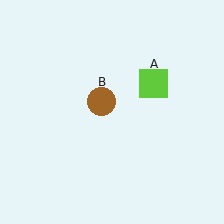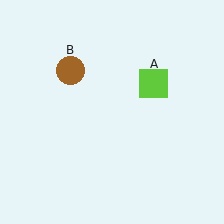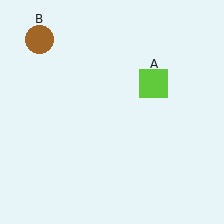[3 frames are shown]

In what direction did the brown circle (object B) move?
The brown circle (object B) moved up and to the left.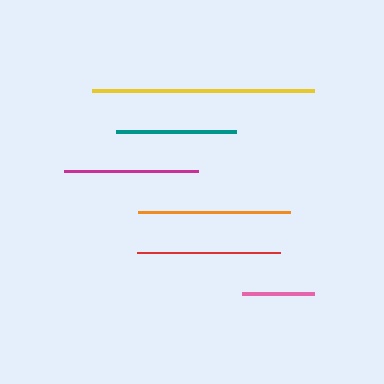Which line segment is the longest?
The yellow line is the longest at approximately 222 pixels.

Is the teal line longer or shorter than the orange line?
The orange line is longer than the teal line.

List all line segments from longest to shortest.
From longest to shortest: yellow, orange, red, magenta, teal, pink.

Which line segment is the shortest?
The pink line is the shortest at approximately 72 pixels.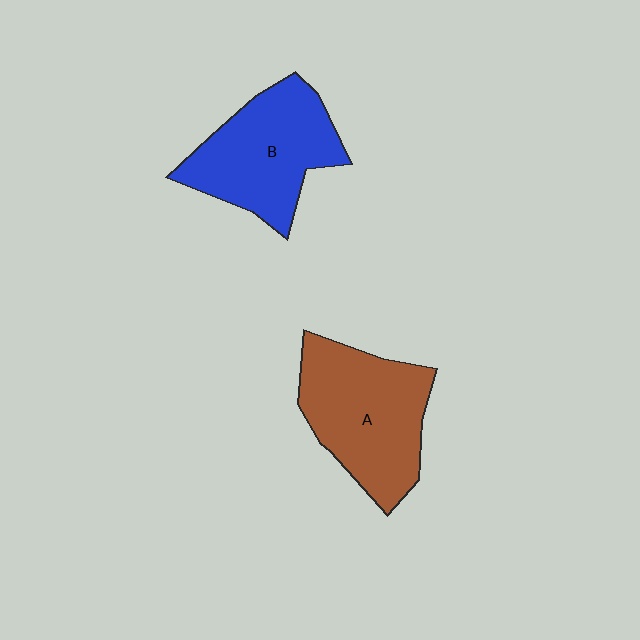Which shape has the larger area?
Shape A (brown).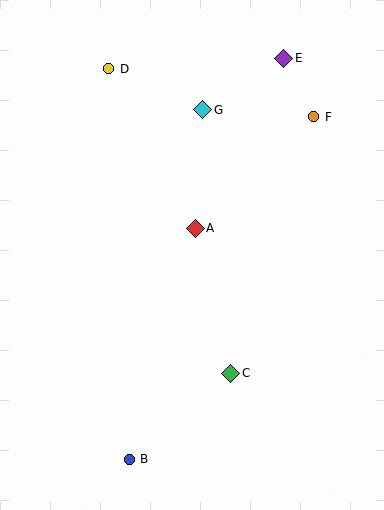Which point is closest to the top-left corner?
Point D is closest to the top-left corner.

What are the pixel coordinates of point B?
Point B is at (129, 459).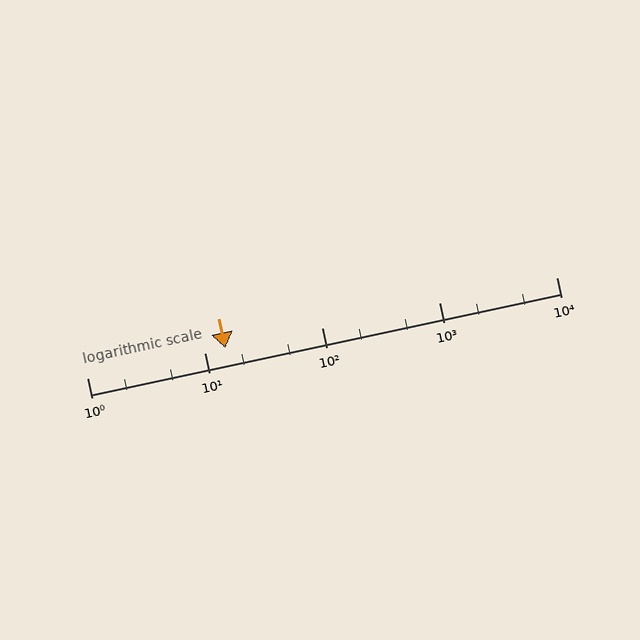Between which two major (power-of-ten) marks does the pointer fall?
The pointer is between 10 and 100.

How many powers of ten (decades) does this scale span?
The scale spans 4 decades, from 1 to 10000.